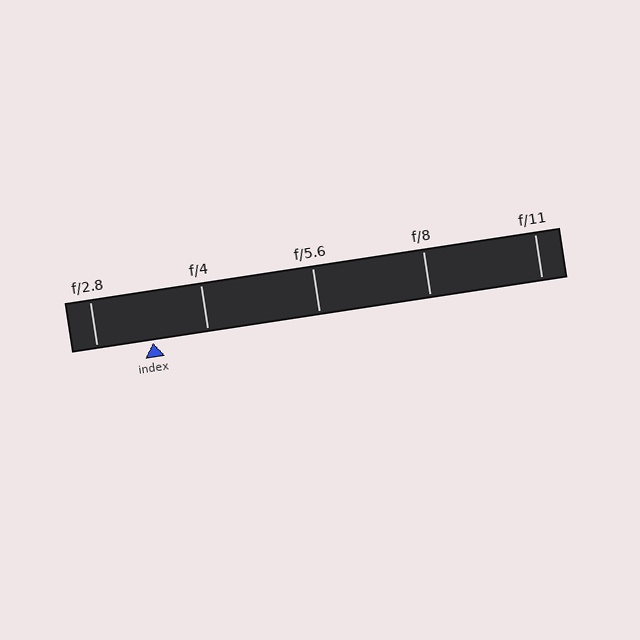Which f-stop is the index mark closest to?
The index mark is closest to f/4.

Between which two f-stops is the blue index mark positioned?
The index mark is between f/2.8 and f/4.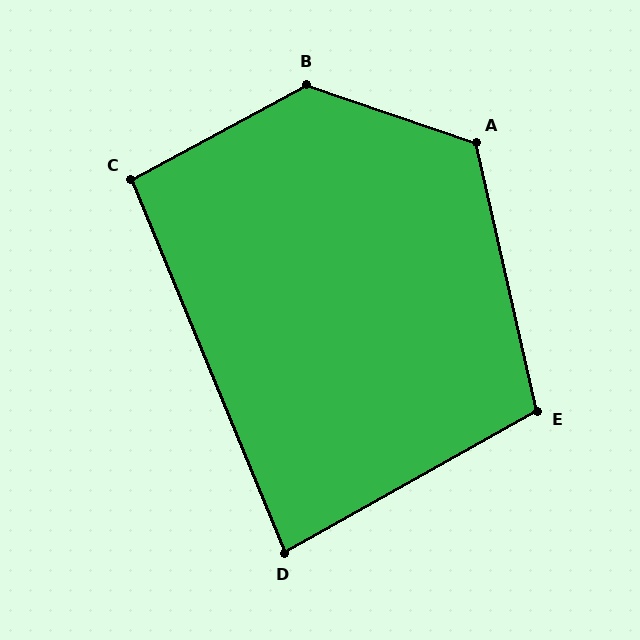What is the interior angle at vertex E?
Approximately 106 degrees (obtuse).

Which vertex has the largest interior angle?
B, at approximately 133 degrees.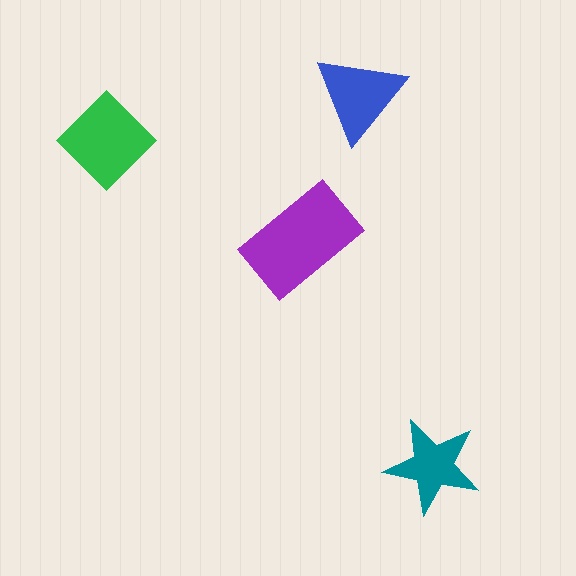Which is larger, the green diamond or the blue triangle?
The green diamond.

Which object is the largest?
The purple rectangle.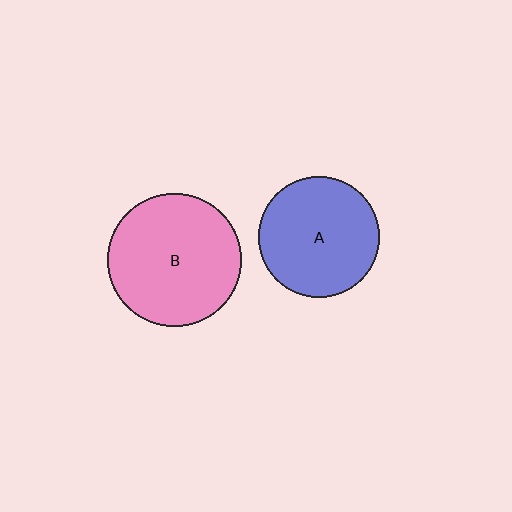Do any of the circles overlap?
No, none of the circles overlap.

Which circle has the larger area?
Circle B (pink).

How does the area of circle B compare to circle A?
Approximately 1.2 times.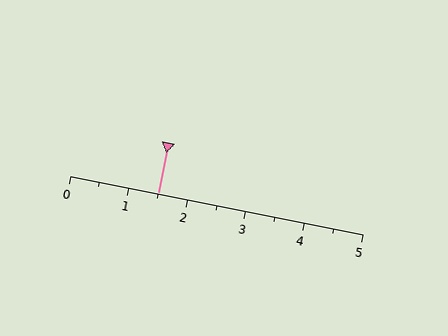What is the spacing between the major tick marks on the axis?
The major ticks are spaced 1 apart.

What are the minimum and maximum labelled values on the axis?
The axis runs from 0 to 5.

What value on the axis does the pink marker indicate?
The marker indicates approximately 1.5.